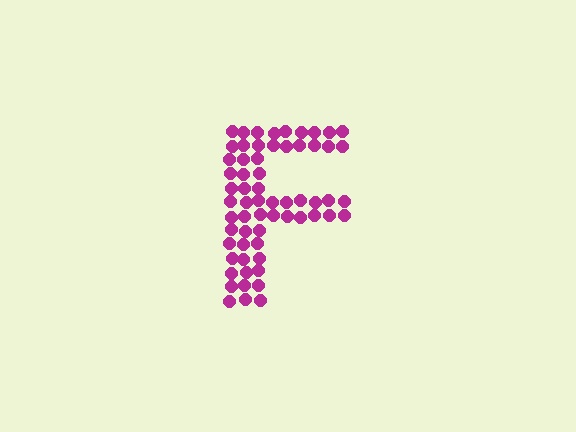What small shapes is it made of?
It is made of small circles.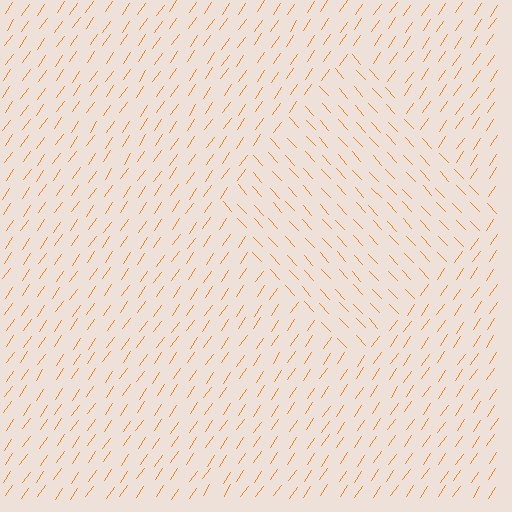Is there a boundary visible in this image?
Yes, there is a texture boundary formed by a change in line orientation.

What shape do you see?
I see a diamond.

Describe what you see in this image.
The image is filled with small orange line segments. A diamond region in the image has lines oriented differently from the surrounding lines, creating a visible texture boundary.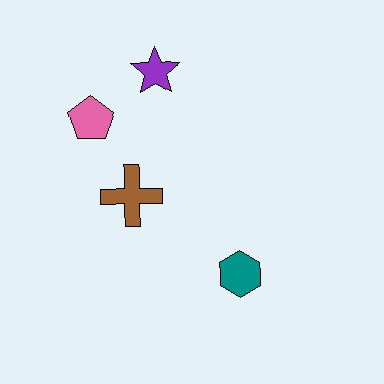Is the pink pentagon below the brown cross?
No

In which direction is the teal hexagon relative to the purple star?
The teal hexagon is below the purple star.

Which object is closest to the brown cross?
The pink pentagon is closest to the brown cross.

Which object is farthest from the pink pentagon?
The teal hexagon is farthest from the pink pentagon.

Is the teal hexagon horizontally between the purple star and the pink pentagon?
No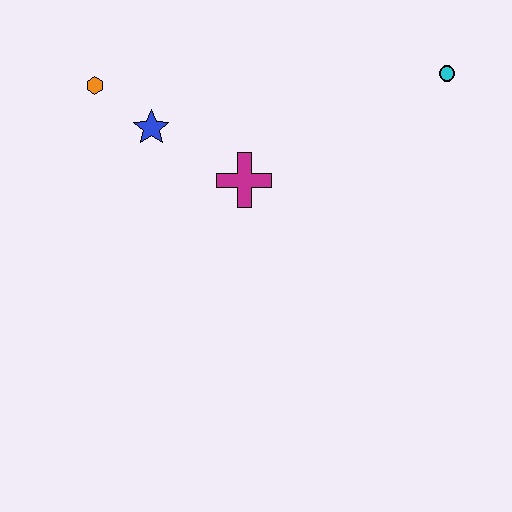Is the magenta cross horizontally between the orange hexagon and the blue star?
No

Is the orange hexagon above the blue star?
Yes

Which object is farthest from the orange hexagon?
The cyan circle is farthest from the orange hexagon.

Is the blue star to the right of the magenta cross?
No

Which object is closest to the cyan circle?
The magenta cross is closest to the cyan circle.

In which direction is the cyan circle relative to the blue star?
The cyan circle is to the right of the blue star.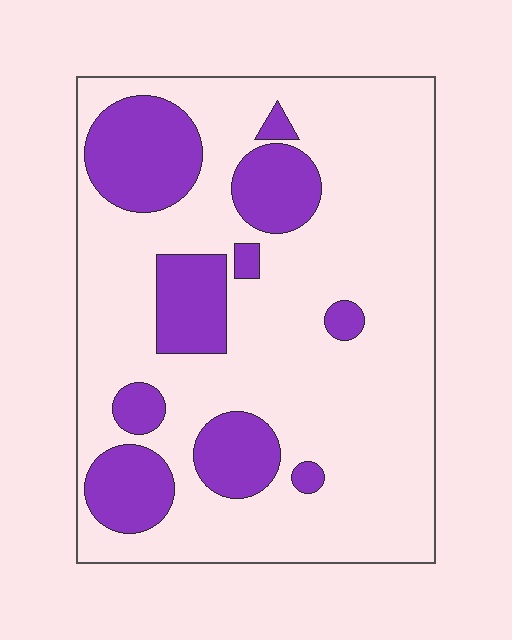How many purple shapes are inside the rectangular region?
10.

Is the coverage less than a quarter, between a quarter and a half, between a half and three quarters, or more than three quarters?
Less than a quarter.